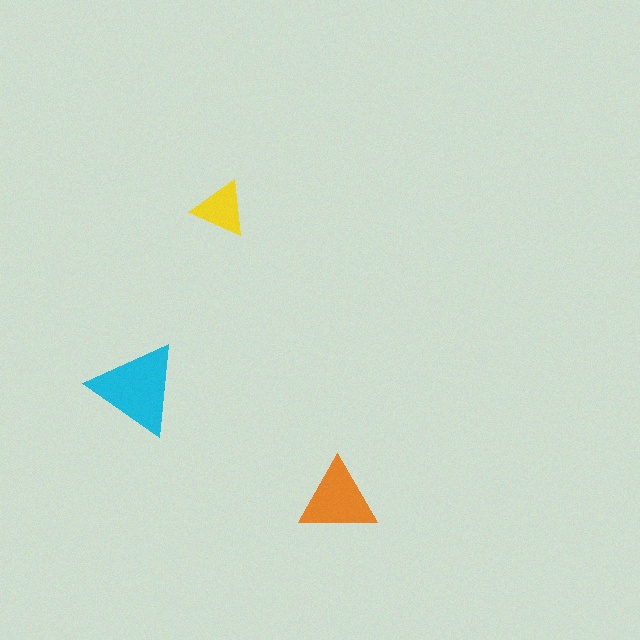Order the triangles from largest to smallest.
the cyan one, the orange one, the yellow one.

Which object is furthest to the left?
The cyan triangle is leftmost.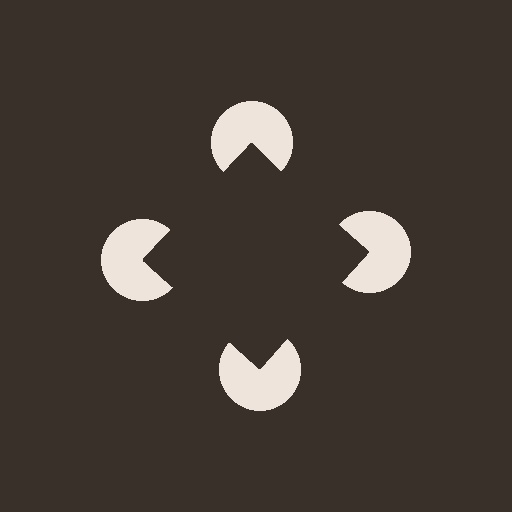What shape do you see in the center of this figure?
An illusory square — its edges are inferred from the aligned wedge cuts in the pac-man discs, not physically drawn.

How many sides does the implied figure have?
4 sides.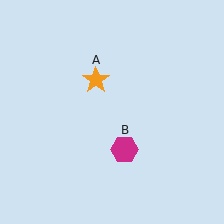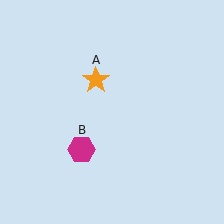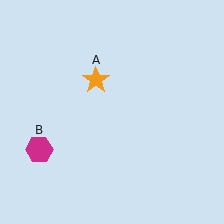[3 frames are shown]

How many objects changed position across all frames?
1 object changed position: magenta hexagon (object B).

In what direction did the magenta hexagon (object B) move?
The magenta hexagon (object B) moved left.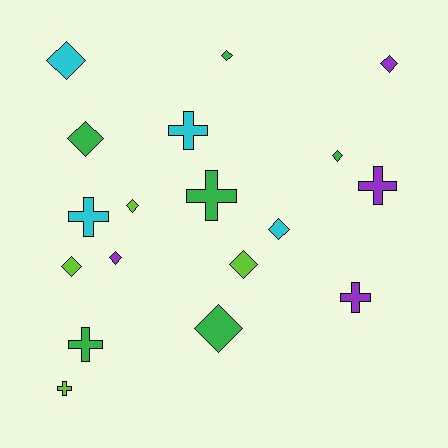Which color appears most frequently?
Green, with 6 objects.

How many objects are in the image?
There are 18 objects.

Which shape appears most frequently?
Diamond, with 11 objects.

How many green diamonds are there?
There are 4 green diamonds.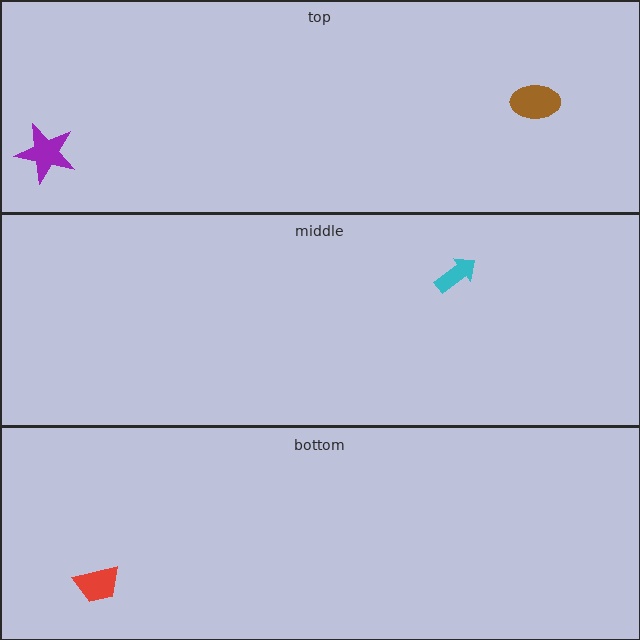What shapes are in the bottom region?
The red trapezoid.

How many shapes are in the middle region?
1.